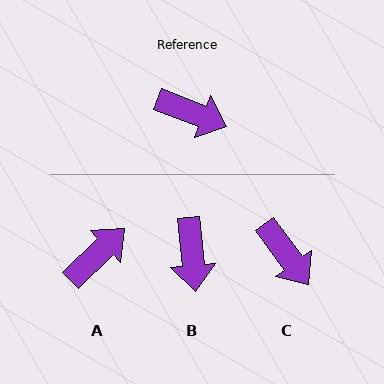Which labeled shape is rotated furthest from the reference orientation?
A, about 65 degrees away.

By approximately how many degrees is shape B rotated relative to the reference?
Approximately 63 degrees clockwise.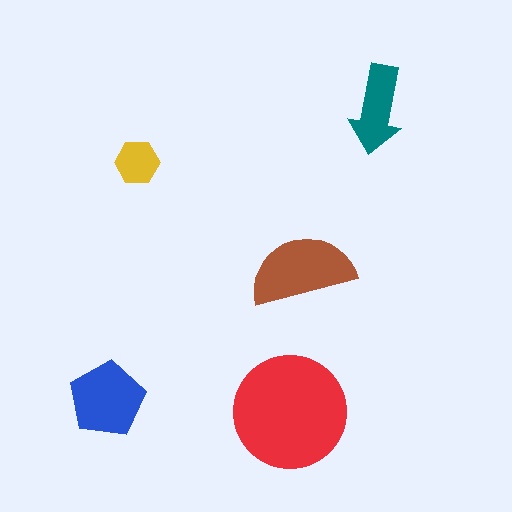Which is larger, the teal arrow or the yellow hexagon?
The teal arrow.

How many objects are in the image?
There are 5 objects in the image.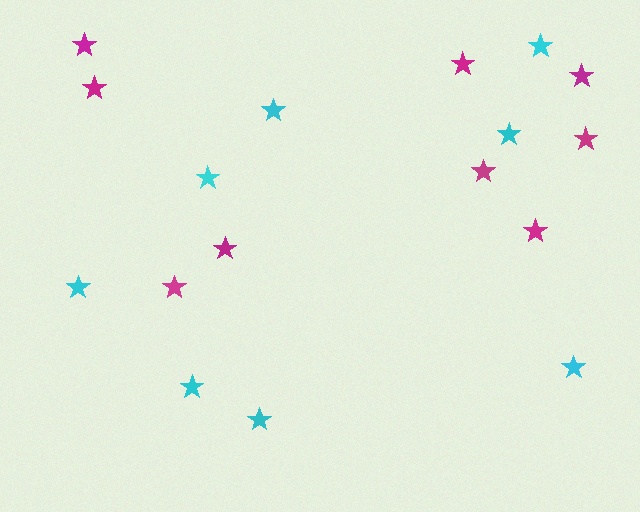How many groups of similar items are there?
There are 2 groups: one group of cyan stars (8) and one group of magenta stars (9).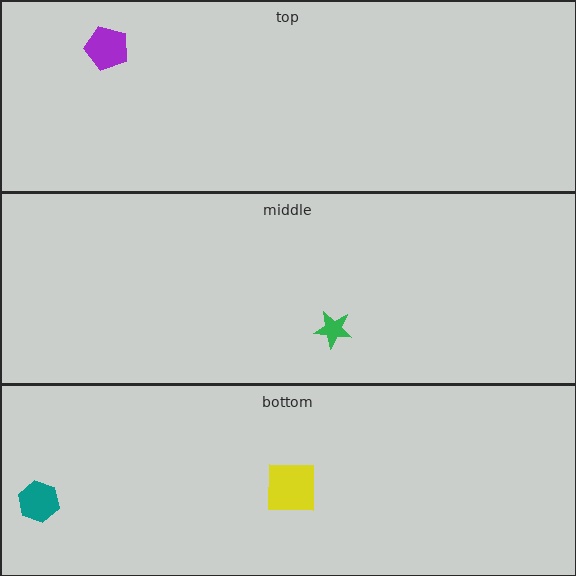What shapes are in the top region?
The purple pentagon.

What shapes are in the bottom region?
The yellow square, the teal hexagon.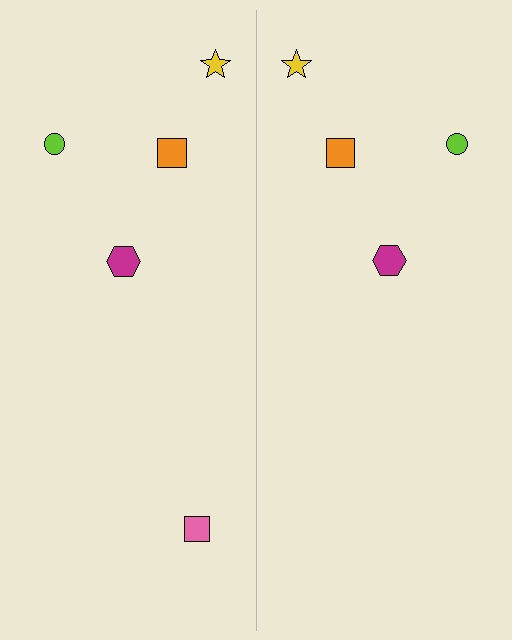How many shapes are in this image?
There are 9 shapes in this image.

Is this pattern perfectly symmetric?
No, the pattern is not perfectly symmetric. A pink square is missing from the right side.